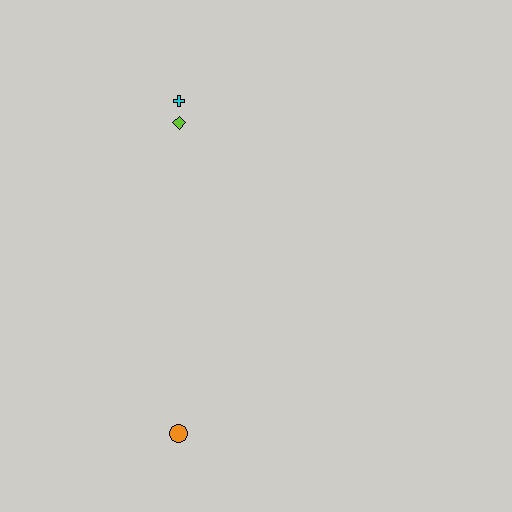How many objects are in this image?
There are 3 objects.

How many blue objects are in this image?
There are no blue objects.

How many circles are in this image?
There is 1 circle.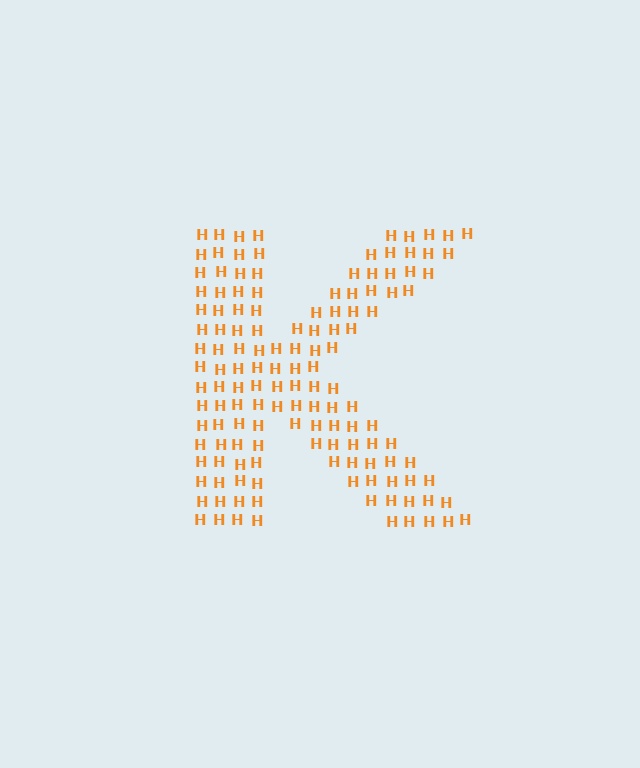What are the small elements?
The small elements are letter H's.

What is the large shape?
The large shape is the letter K.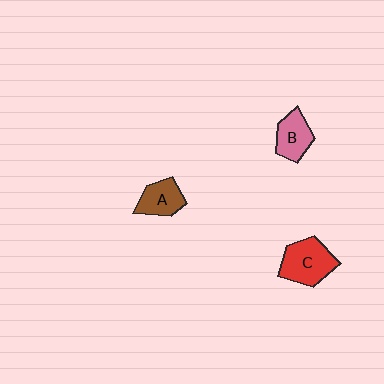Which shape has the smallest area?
Shape A (brown).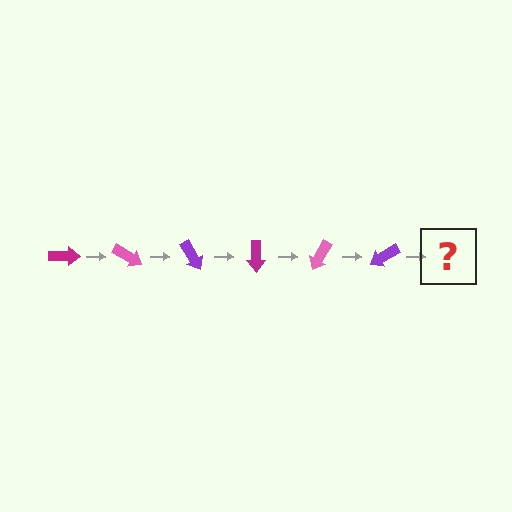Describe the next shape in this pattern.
It should be a magenta arrow, rotated 180 degrees from the start.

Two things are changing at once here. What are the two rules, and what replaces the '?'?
The two rules are that it rotates 30 degrees each step and the color cycles through magenta, pink, and purple. The '?' should be a magenta arrow, rotated 180 degrees from the start.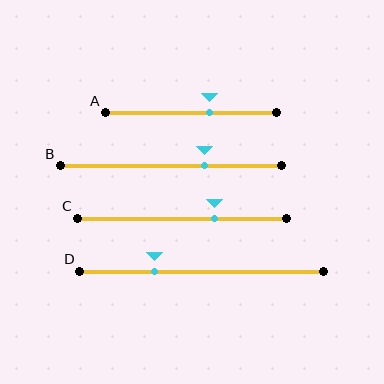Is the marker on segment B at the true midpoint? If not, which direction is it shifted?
No, the marker on segment B is shifted to the right by about 15% of the segment length.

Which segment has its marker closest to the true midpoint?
Segment A has its marker closest to the true midpoint.